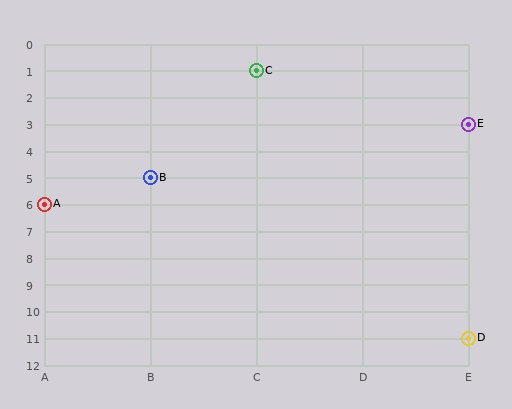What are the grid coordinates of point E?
Point E is at grid coordinates (E, 3).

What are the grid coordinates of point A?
Point A is at grid coordinates (A, 6).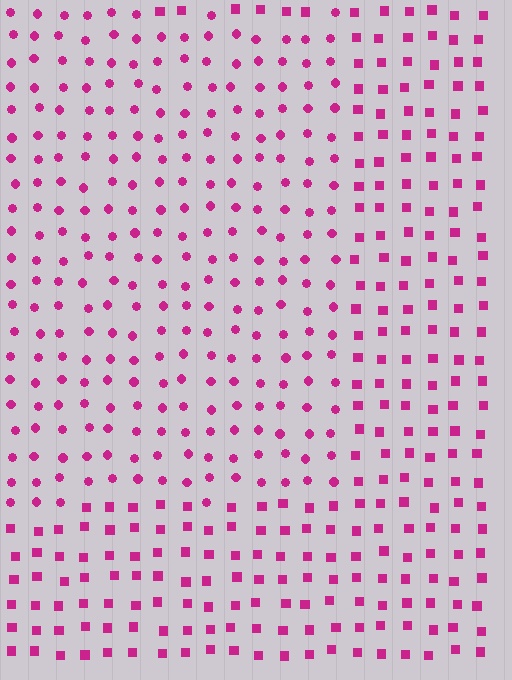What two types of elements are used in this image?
The image uses circles inside the rectangle region and squares outside it.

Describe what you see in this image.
The image is filled with small magenta elements arranged in a uniform grid. A rectangle-shaped region contains circles, while the surrounding area contains squares. The boundary is defined purely by the change in element shape.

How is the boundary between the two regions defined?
The boundary is defined by a change in element shape: circles inside vs. squares outside. All elements share the same color and spacing.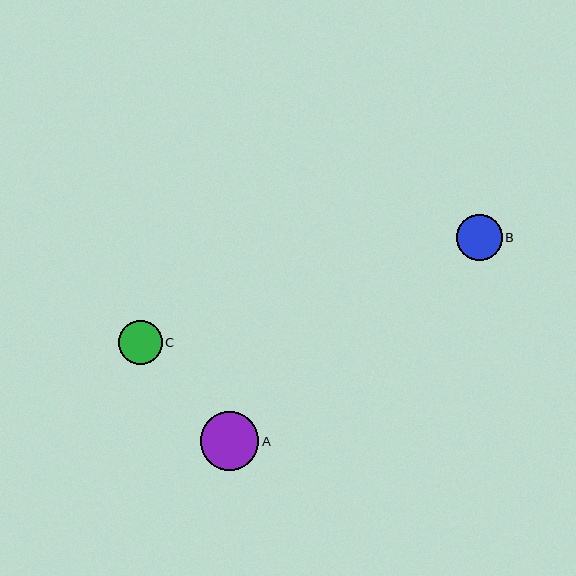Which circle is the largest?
Circle A is the largest with a size of approximately 59 pixels.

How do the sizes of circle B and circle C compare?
Circle B and circle C are approximately the same size.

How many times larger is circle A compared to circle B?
Circle A is approximately 1.3 times the size of circle B.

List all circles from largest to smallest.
From largest to smallest: A, B, C.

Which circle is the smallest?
Circle C is the smallest with a size of approximately 44 pixels.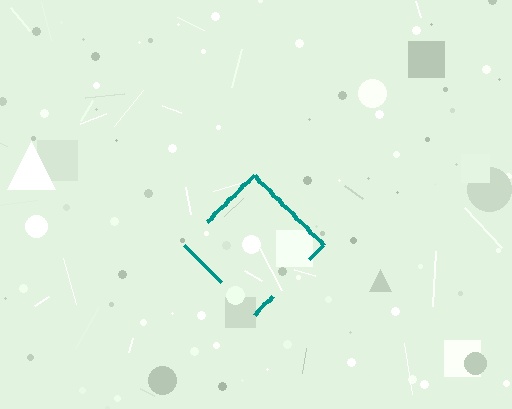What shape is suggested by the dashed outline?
The dashed outline suggests a diamond.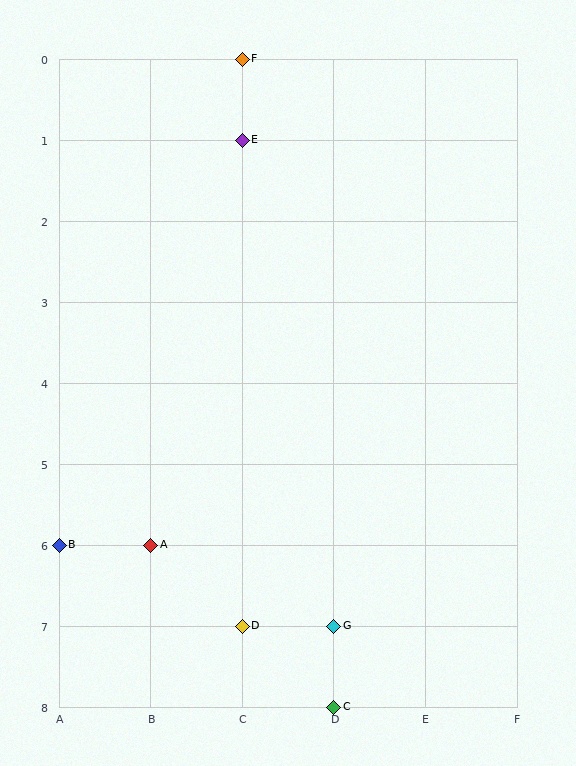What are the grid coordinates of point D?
Point D is at grid coordinates (C, 7).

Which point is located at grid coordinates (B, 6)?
Point A is at (B, 6).